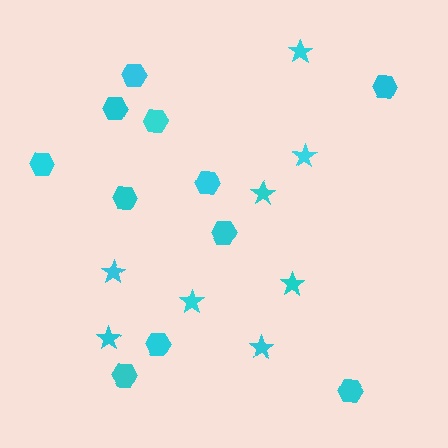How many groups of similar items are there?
There are 2 groups: one group of stars (8) and one group of hexagons (11).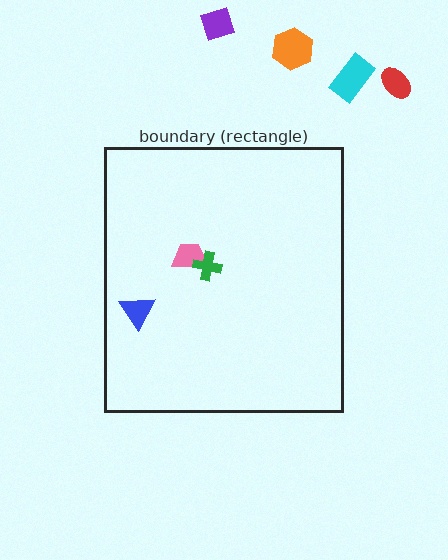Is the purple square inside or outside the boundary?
Outside.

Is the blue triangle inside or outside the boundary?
Inside.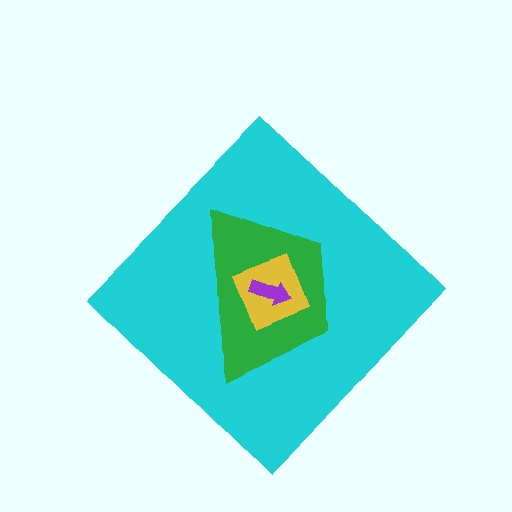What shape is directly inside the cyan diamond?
The green trapezoid.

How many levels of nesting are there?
4.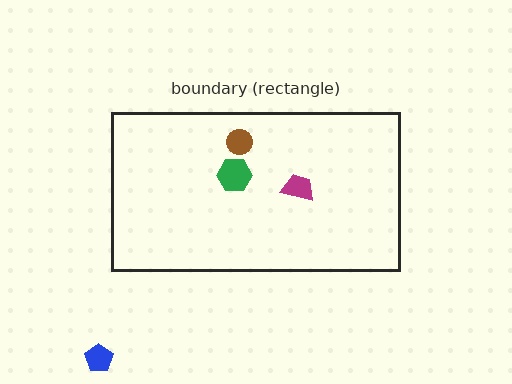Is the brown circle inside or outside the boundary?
Inside.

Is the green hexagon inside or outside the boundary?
Inside.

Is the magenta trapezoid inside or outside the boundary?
Inside.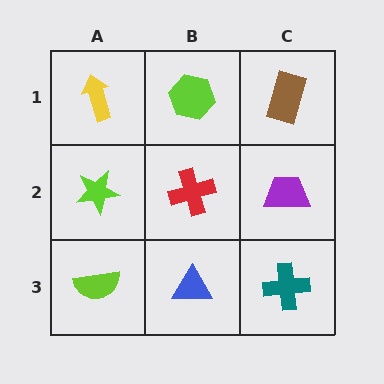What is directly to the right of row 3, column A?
A blue triangle.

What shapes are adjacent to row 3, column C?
A purple trapezoid (row 2, column C), a blue triangle (row 3, column B).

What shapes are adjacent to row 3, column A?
A lime star (row 2, column A), a blue triangle (row 3, column B).